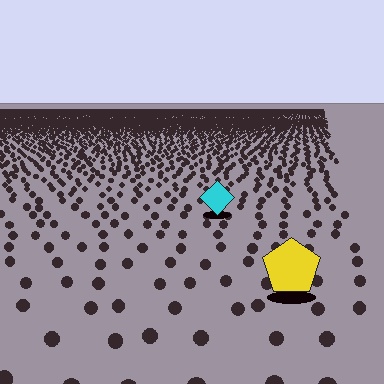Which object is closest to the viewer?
The yellow pentagon is closest. The texture marks near it are larger and more spread out.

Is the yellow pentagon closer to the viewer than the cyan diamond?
Yes. The yellow pentagon is closer — you can tell from the texture gradient: the ground texture is coarser near it.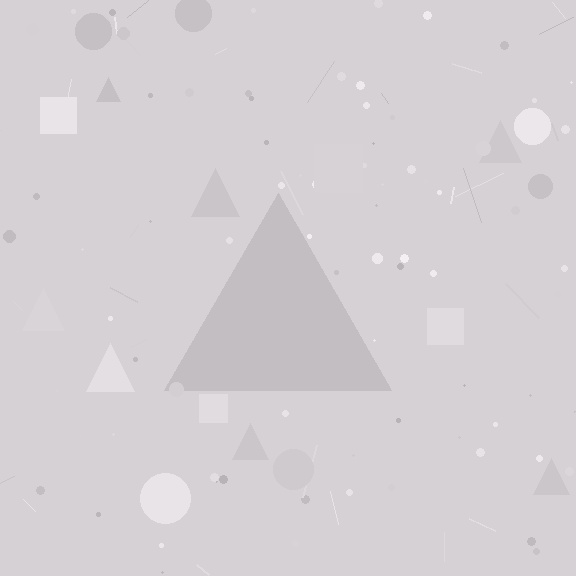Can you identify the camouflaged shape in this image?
The camouflaged shape is a triangle.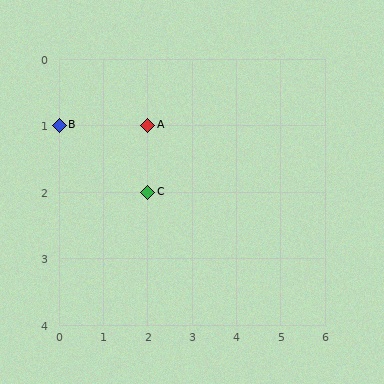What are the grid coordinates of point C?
Point C is at grid coordinates (2, 2).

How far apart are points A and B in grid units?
Points A and B are 2 columns apart.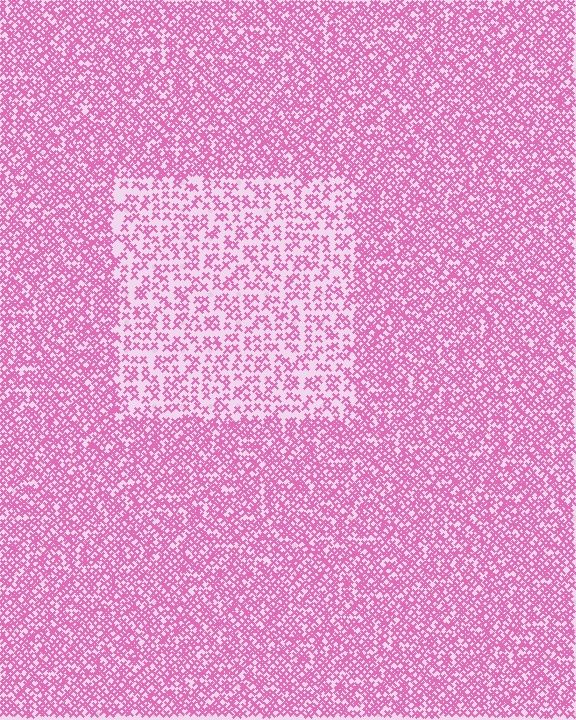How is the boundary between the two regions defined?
The boundary is defined by a change in element density (approximately 2.0x ratio). All elements are the same color, size, and shape.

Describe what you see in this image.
The image contains small pink elements arranged at two different densities. A rectangle-shaped region is visible where the elements are less densely packed than the surrounding area.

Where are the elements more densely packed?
The elements are more densely packed outside the rectangle boundary.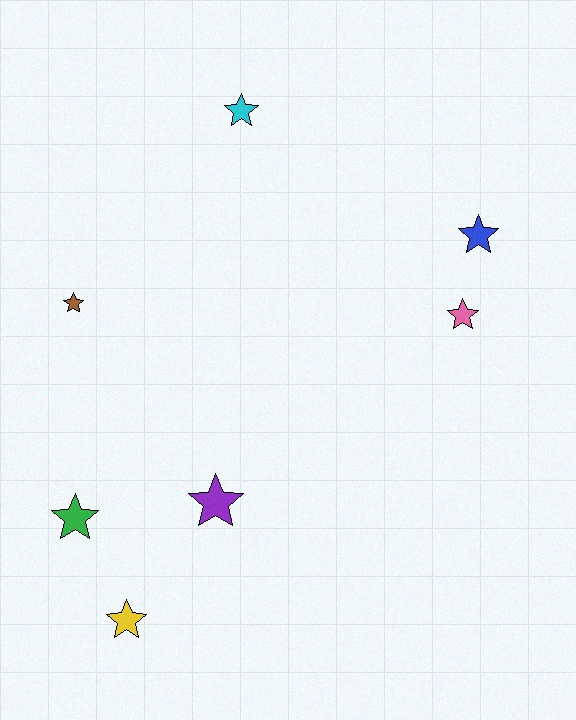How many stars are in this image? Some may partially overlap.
There are 7 stars.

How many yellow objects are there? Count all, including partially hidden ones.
There is 1 yellow object.